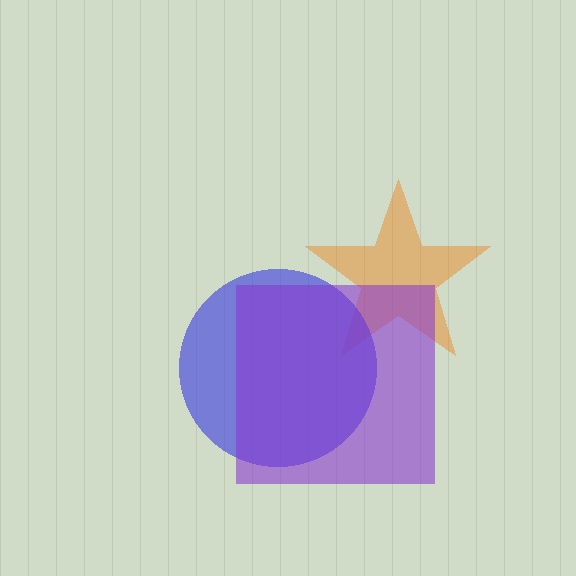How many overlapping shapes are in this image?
There are 3 overlapping shapes in the image.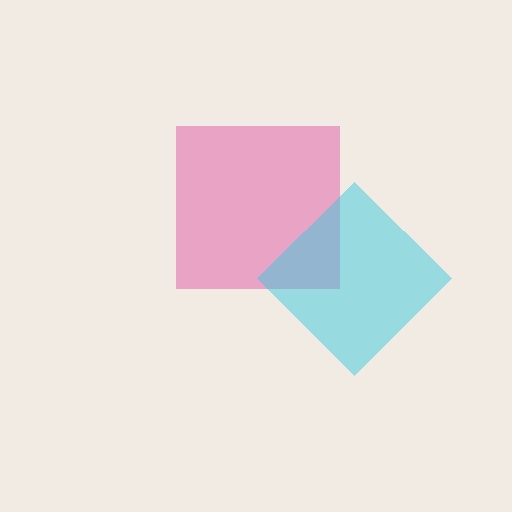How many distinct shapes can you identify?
There are 2 distinct shapes: a pink square, a cyan diamond.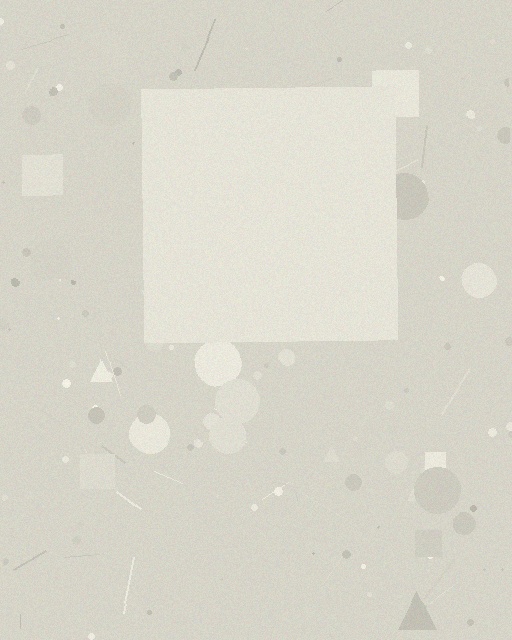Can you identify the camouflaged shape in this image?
The camouflaged shape is a square.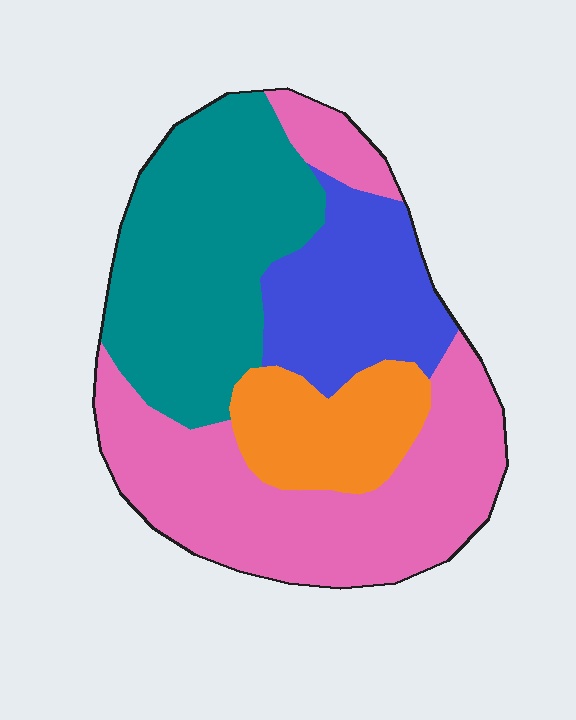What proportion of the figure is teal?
Teal takes up between a sixth and a third of the figure.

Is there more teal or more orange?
Teal.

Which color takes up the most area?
Pink, at roughly 40%.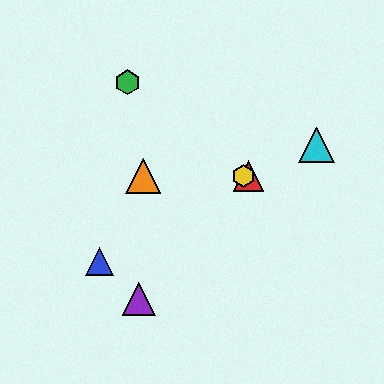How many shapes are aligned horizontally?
3 shapes (the red triangle, the yellow hexagon, the orange triangle) are aligned horizontally.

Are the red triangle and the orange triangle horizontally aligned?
Yes, both are at y≈176.